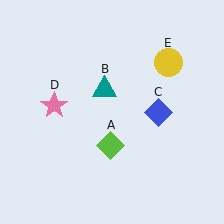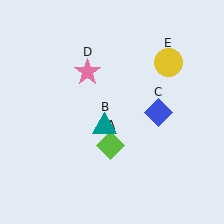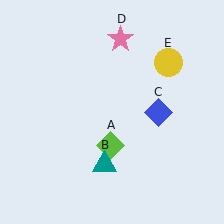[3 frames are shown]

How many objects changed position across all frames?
2 objects changed position: teal triangle (object B), pink star (object D).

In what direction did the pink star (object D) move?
The pink star (object D) moved up and to the right.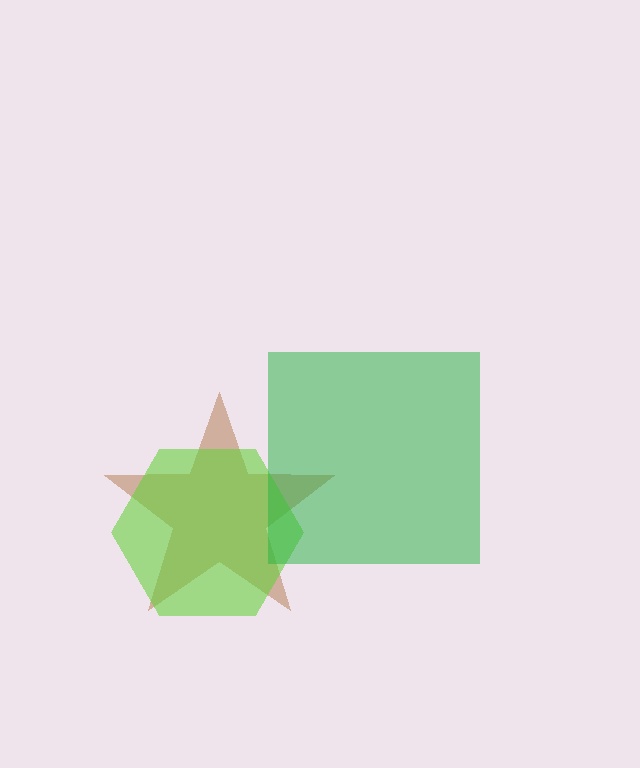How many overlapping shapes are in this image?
There are 3 overlapping shapes in the image.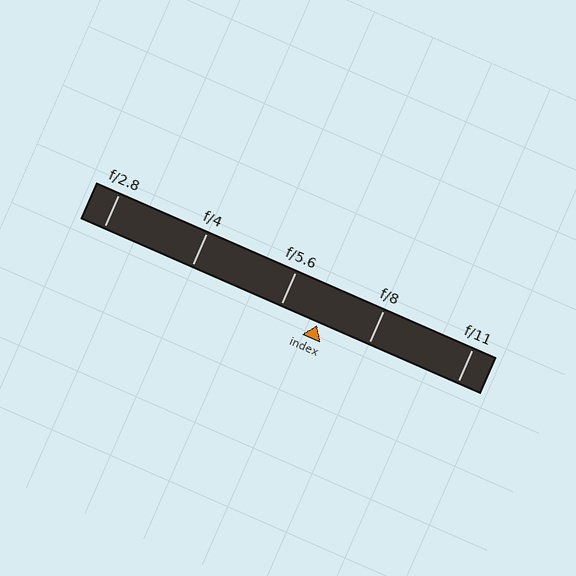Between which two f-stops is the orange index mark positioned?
The index mark is between f/5.6 and f/8.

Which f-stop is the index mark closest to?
The index mark is closest to f/5.6.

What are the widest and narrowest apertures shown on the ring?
The widest aperture shown is f/2.8 and the narrowest is f/11.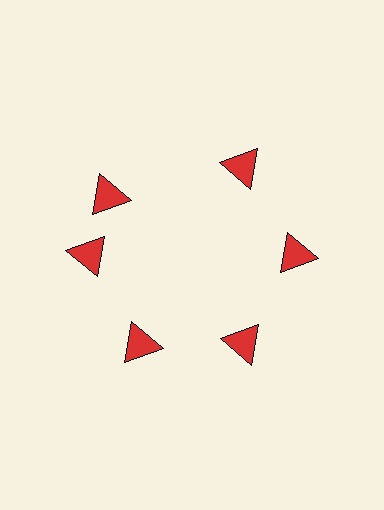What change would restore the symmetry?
The symmetry would be restored by rotating it back into even spacing with its neighbors so that all 6 triangles sit at equal angles and equal distance from the center.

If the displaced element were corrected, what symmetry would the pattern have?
It would have 6-fold rotational symmetry — the pattern would map onto itself every 60 degrees.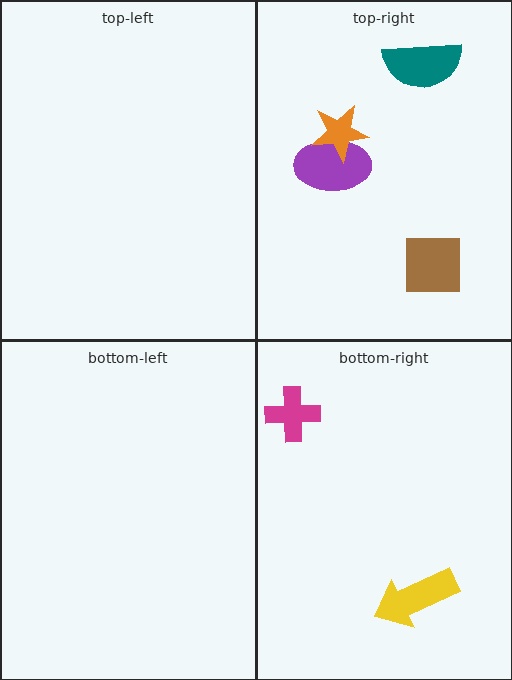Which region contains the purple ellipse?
The top-right region.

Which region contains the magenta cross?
The bottom-right region.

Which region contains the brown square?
The top-right region.